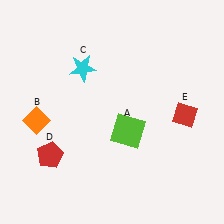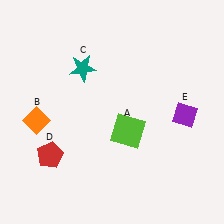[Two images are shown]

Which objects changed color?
C changed from cyan to teal. E changed from red to purple.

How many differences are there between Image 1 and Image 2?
There are 2 differences between the two images.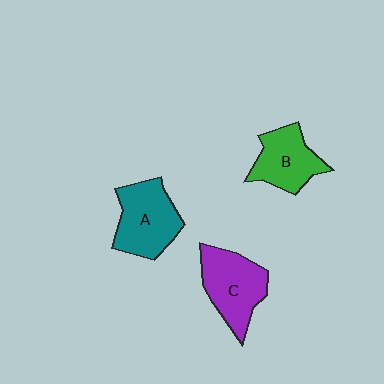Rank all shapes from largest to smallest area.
From largest to smallest: A (teal), C (purple), B (green).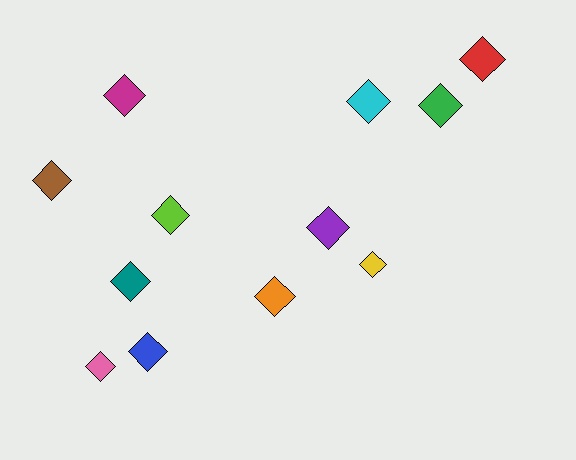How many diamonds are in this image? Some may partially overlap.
There are 12 diamonds.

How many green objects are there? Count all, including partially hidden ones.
There is 1 green object.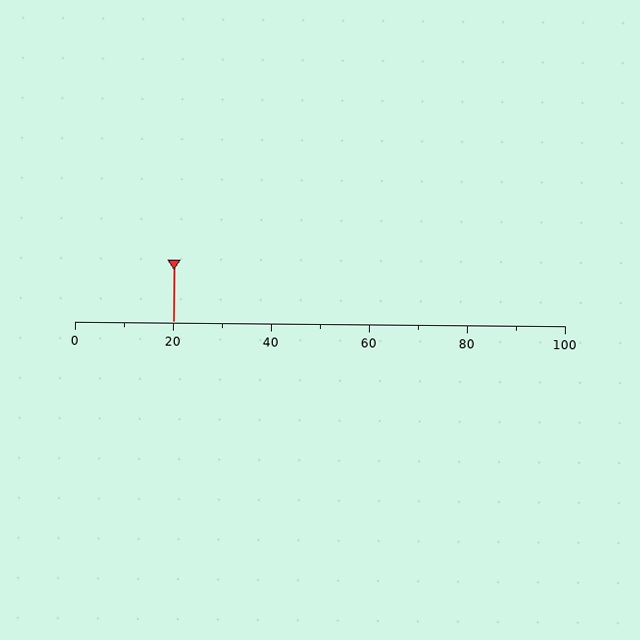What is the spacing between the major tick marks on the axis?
The major ticks are spaced 20 apart.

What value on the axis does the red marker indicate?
The marker indicates approximately 20.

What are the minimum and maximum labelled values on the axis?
The axis runs from 0 to 100.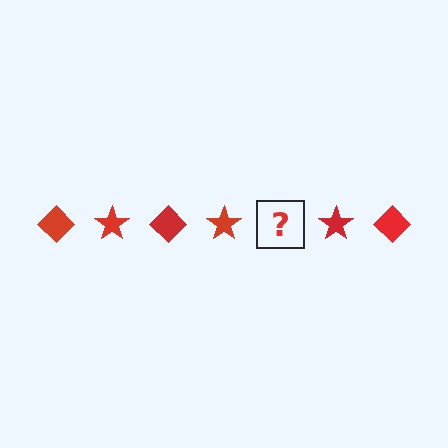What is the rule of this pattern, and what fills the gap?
The rule is that the pattern cycles through diamond, star shapes in red. The gap should be filled with a red diamond.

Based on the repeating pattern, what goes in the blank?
The blank should be a red diamond.